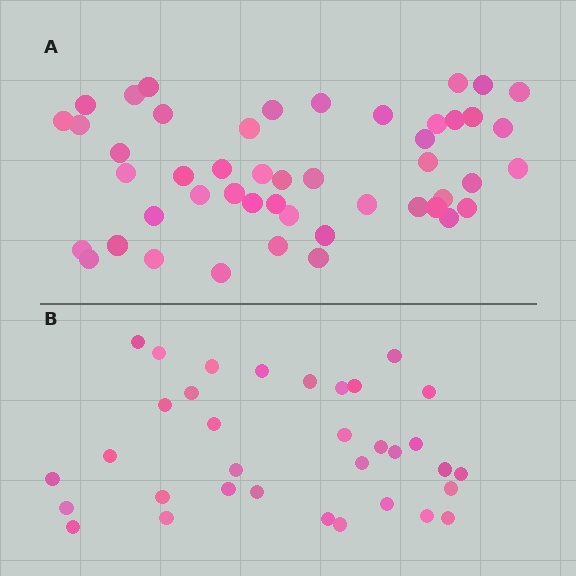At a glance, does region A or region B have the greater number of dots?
Region A (the top region) has more dots.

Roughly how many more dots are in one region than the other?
Region A has approximately 15 more dots than region B.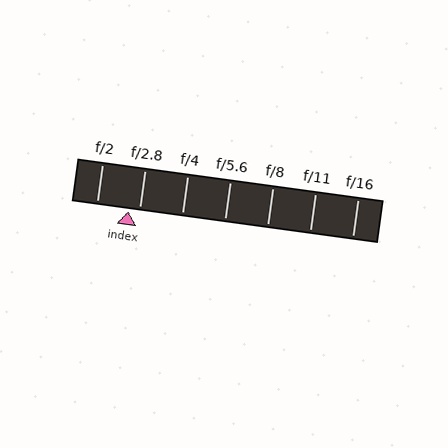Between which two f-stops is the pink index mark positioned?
The index mark is between f/2 and f/2.8.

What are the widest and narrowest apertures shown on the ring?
The widest aperture shown is f/2 and the narrowest is f/16.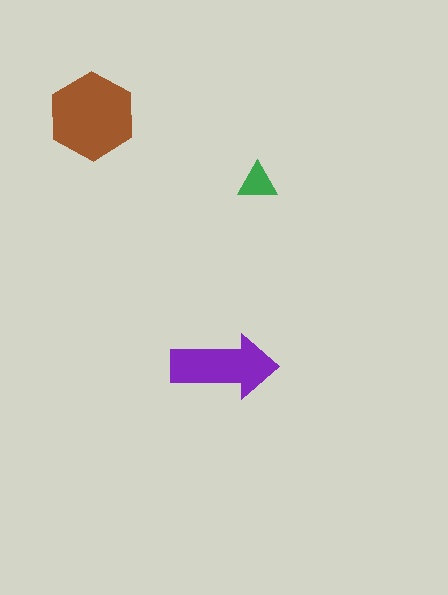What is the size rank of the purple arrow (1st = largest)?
2nd.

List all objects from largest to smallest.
The brown hexagon, the purple arrow, the green triangle.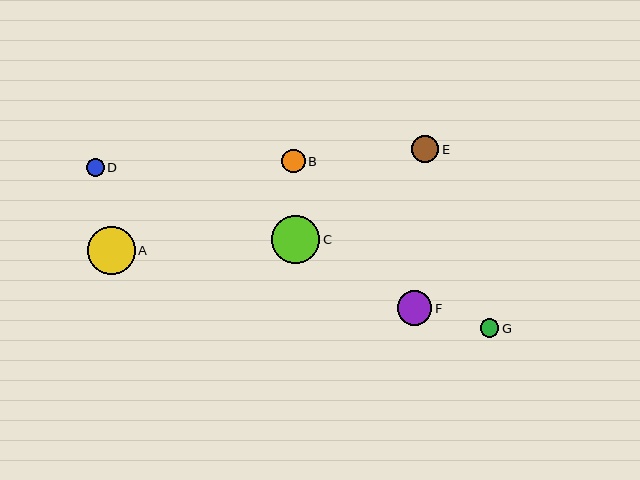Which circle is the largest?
Circle A is the largest with a size of approximately 48 pixels.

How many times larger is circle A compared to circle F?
Circle A is approximately 1.4 times the size of circle F.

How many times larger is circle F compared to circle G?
Circle F is approximately 1.9 times the size of circle G.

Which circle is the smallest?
Circle D is the smallest with a size of approximately 18 pixels.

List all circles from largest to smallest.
From largest to smallest: A, C, F, E, B, G, D.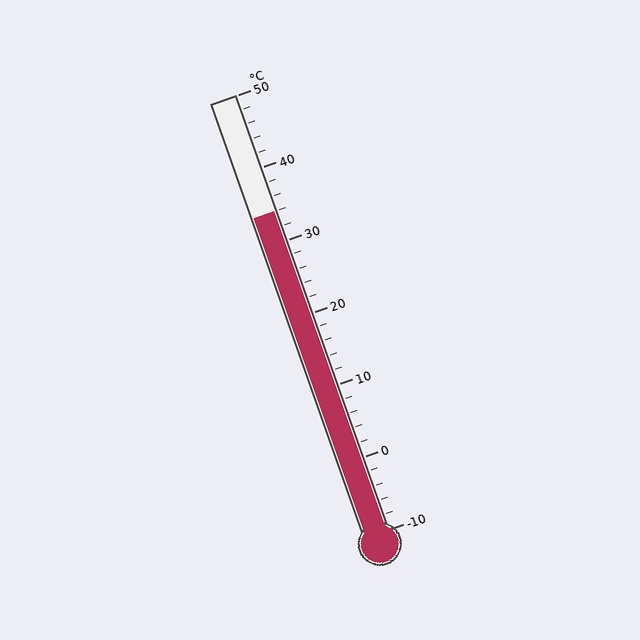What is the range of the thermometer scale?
The thermometer scale ranges from -10°C to 50°C.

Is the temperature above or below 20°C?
The temperature is above 20°C.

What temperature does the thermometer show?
The thermometer shows approximately 34°C.